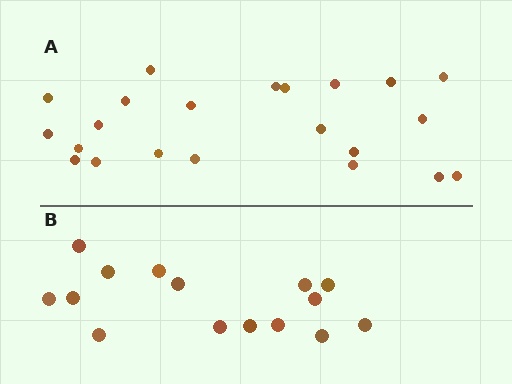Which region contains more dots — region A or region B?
Region A (the top region) has more dots.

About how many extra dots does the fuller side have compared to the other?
Region A has roughly 8 or so more dots than region B.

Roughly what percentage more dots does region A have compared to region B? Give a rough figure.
About 45% more.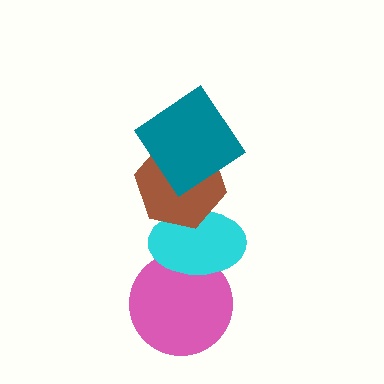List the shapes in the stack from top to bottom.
From top to bottom: the teal diamond, the brown hexagon, the cyan ellipse, the pink circle.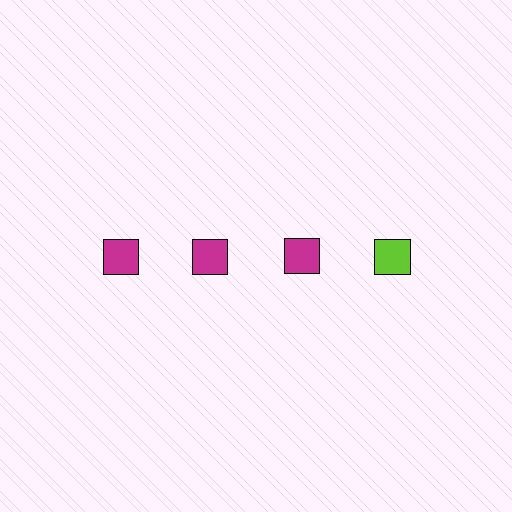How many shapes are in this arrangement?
There are 4 shapes arranged in a grid pattern.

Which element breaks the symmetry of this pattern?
The lime square in the top row, second from right column breaks the symmetry. All other shapes are magenta squares.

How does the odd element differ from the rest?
It has a different color: lime instead of magenta.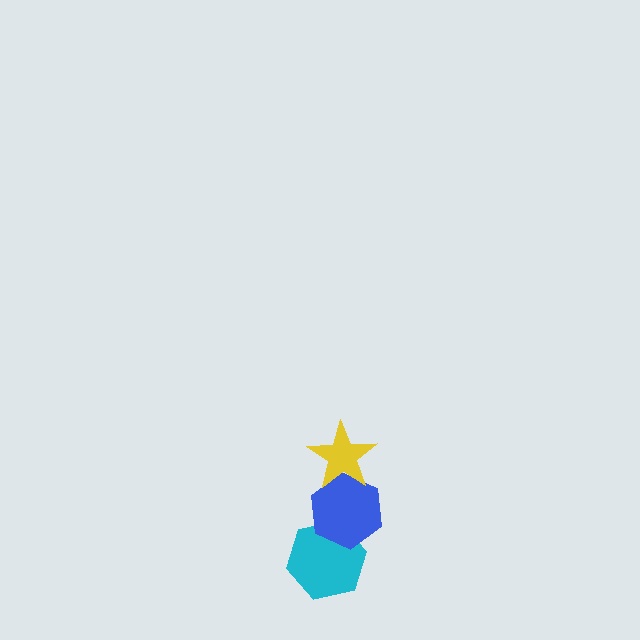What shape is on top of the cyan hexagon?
The blue hexagon is on top of the cyan hexagon.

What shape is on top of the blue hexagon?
The yellow star is on top of the blue hexagon.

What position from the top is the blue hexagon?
The blue hexagon is 2nd from the top.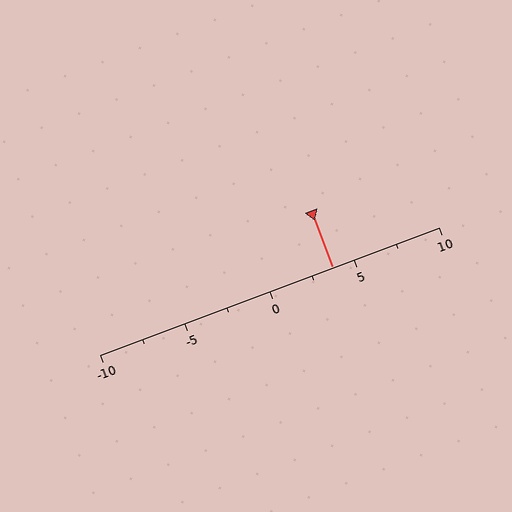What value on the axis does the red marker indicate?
The marker indicates approximately 3.8.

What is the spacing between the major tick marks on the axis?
The major ticks are spaced 5 apart.